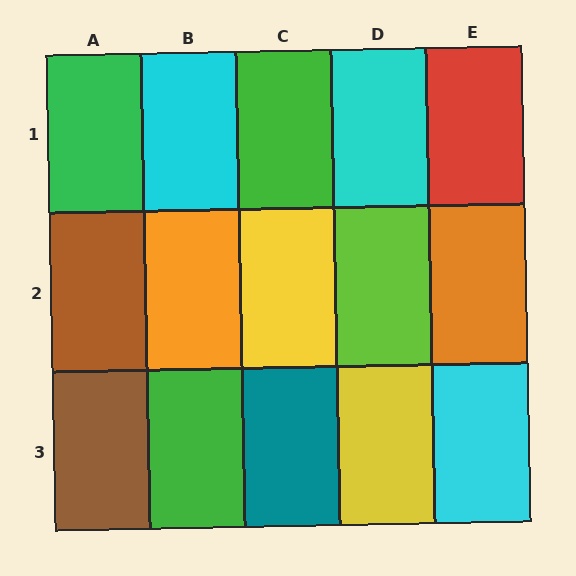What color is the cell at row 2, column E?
Orange.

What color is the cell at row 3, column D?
Yellow.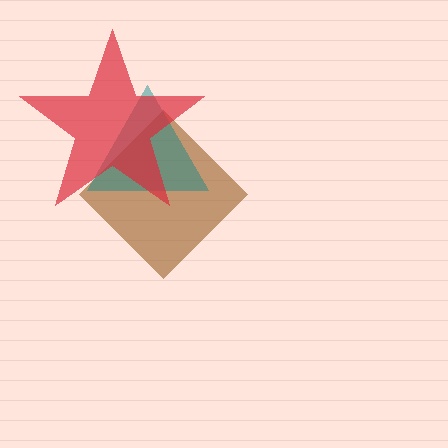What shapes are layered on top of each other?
The layered shapes are: a brown diamond, a teal triangle, a red star.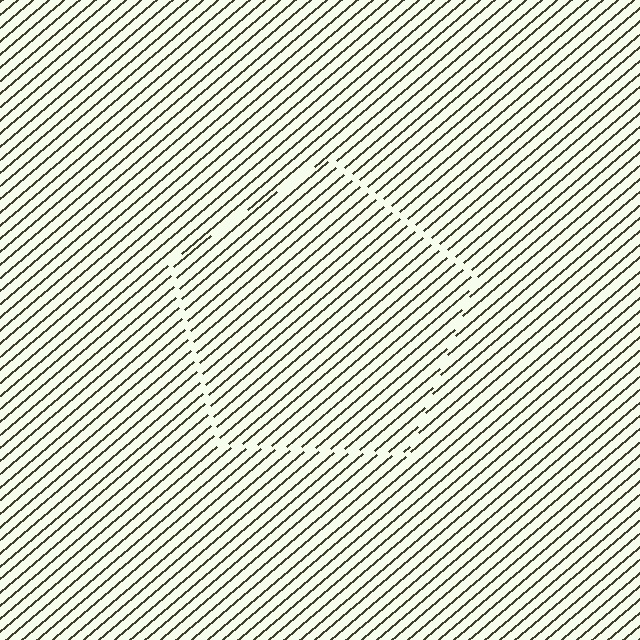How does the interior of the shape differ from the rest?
The interior of the shape contains the same grating, shifted by half a period — the contour is defined by the phase discontinuity where line-ends from the inner and outer gratings abut.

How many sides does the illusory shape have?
5 sides — the line-ends trace a pentagon.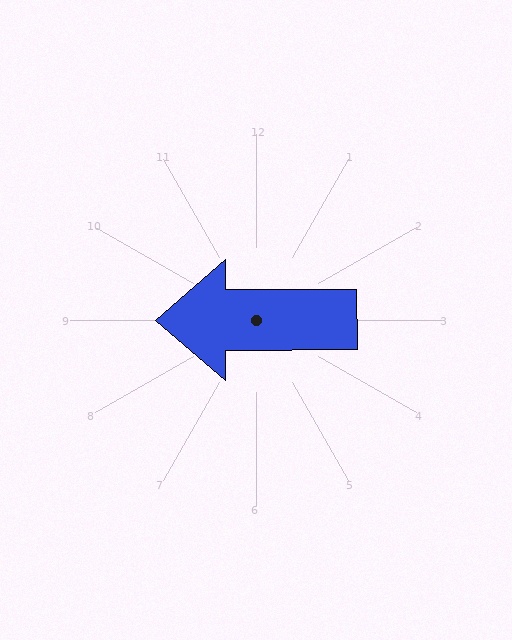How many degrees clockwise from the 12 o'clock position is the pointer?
Approximately 270 degrees.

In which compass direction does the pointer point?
West.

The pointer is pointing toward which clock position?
Roughly 9 o'clock.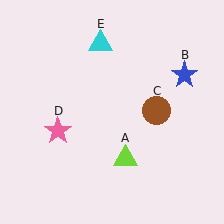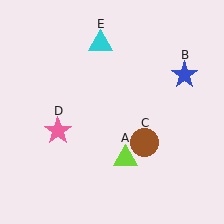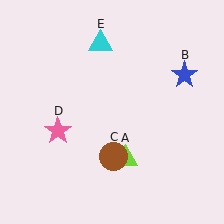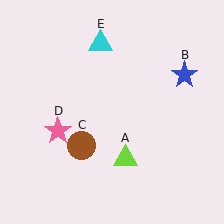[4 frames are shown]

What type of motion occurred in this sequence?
The brown circle (object C) rotated clockwise around the center of the scene.